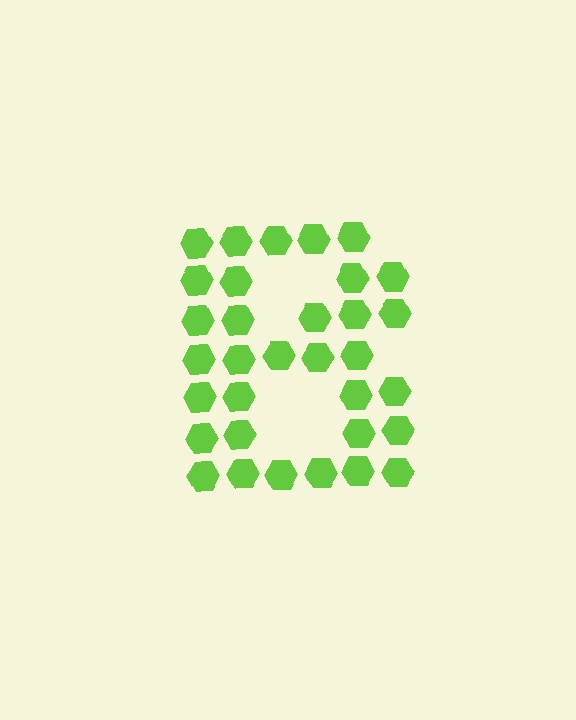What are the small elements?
The small elements are hexagons.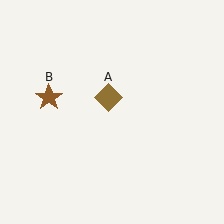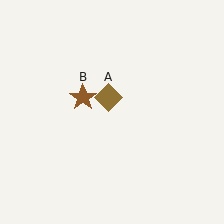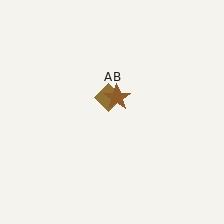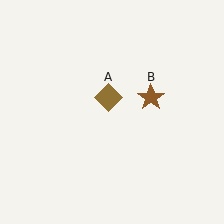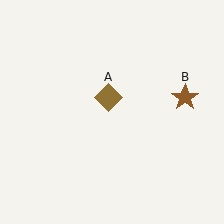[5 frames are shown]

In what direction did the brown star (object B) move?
The brown star (object B) moved right.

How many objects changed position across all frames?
1 object changed position: brown star (object B).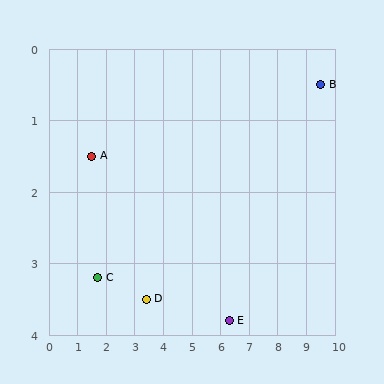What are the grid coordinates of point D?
Point D is at approximately (3.4, 3.5).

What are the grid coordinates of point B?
Point B is at approximately (9.5, 0.5).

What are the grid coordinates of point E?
Point E is at approximately (6.3, 3.8).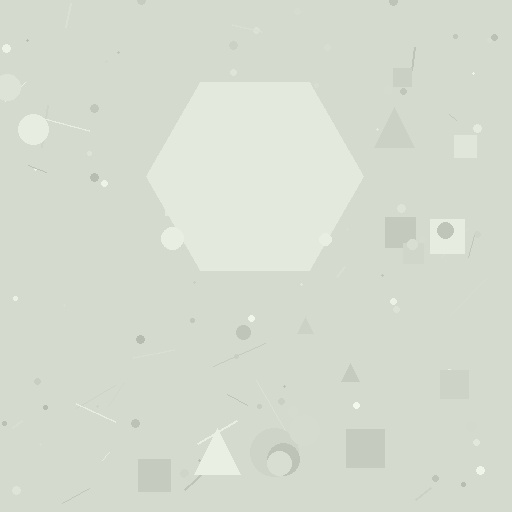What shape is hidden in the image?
A hexagon is hidden in the image.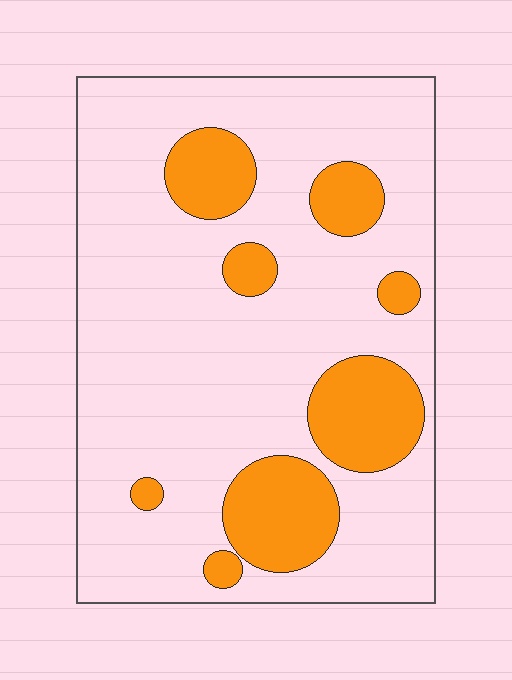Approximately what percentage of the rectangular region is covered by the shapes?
Approximately 20%.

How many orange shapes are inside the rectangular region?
8.